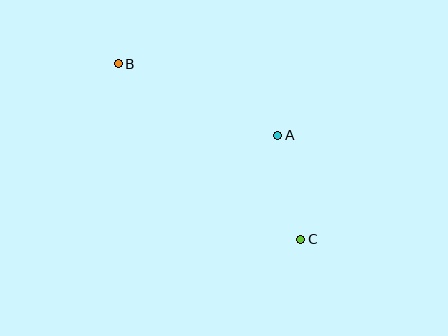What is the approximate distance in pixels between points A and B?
The distance between A and B is approximately 174 pixels.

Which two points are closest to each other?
Points A and C are closest to each other.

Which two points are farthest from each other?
Points B and C are farthest from each other.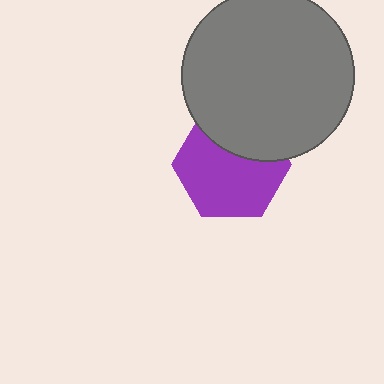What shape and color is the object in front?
The object in front is a gray circle.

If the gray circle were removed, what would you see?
You would see the complete purple hexagon.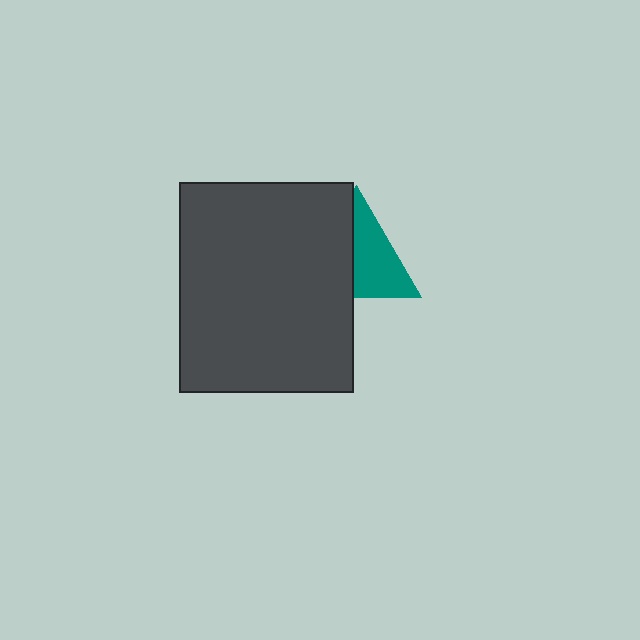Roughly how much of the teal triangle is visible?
About half of it is visible (roughly 54%).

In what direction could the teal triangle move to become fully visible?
The teal triangle could move right. That would shift it out from behind the dark gray rectangle entirely.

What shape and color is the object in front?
The object in front is a dark gray rectangle.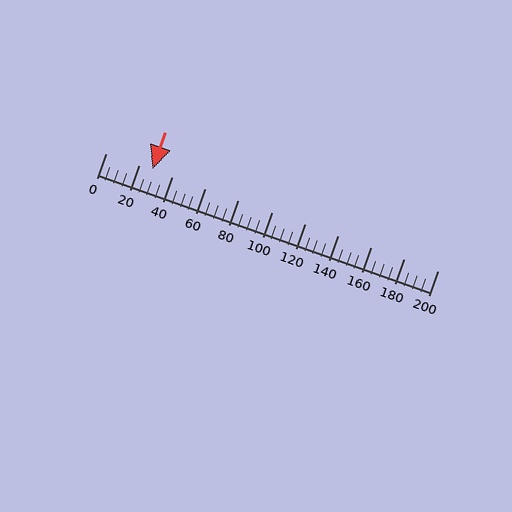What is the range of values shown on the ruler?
The ruler shows values from 0 to 200.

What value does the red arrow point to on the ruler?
The red arrow points to approximately 28.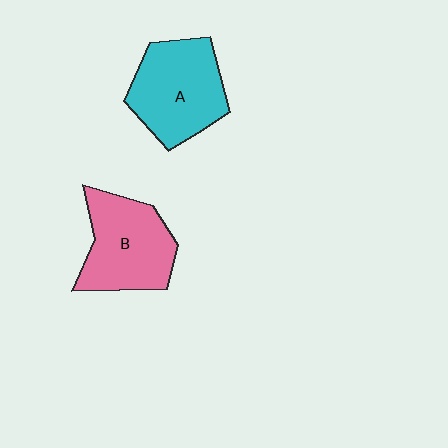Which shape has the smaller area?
Shape B (pink).